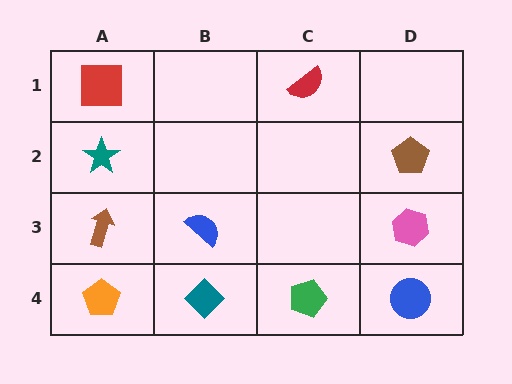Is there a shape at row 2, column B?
No, that cell is empty.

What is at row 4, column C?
A green pentagon.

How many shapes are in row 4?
4 shapes.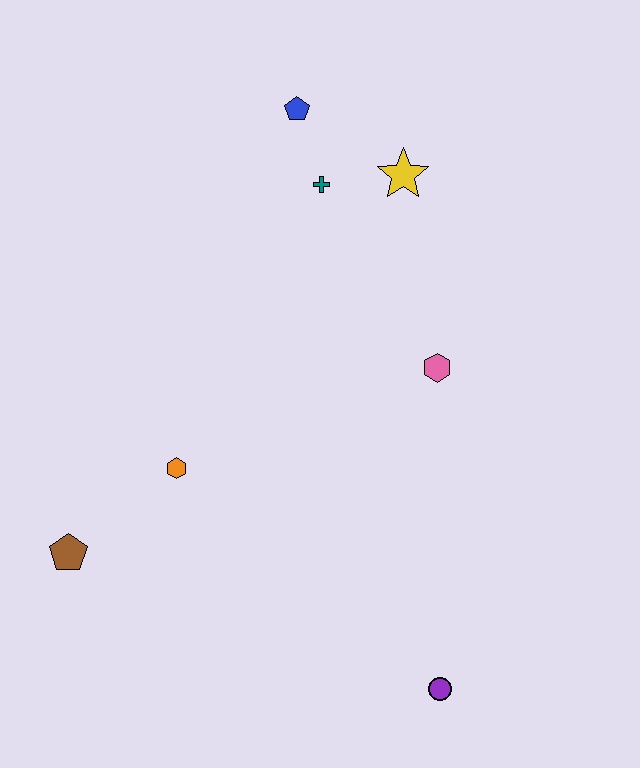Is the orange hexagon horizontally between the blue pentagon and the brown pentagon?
Yes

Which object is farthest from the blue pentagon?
The purple circle is farthest from the blue pentagon.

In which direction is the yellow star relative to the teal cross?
The yellow star is to the right of the teal cross.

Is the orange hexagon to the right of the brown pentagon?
Yes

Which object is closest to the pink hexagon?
The yellow star is closest to the pink hexagon.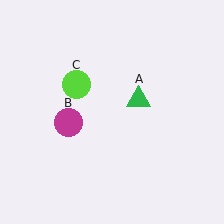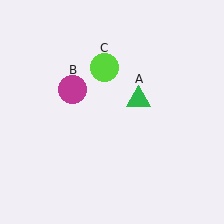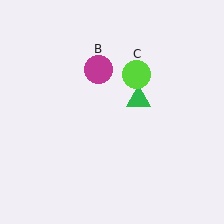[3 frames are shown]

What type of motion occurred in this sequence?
The magenta circle (object B), lime circle (object C) rotated clockwise around the center of the scene.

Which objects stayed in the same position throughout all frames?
Green triangle (object A) remained stationary.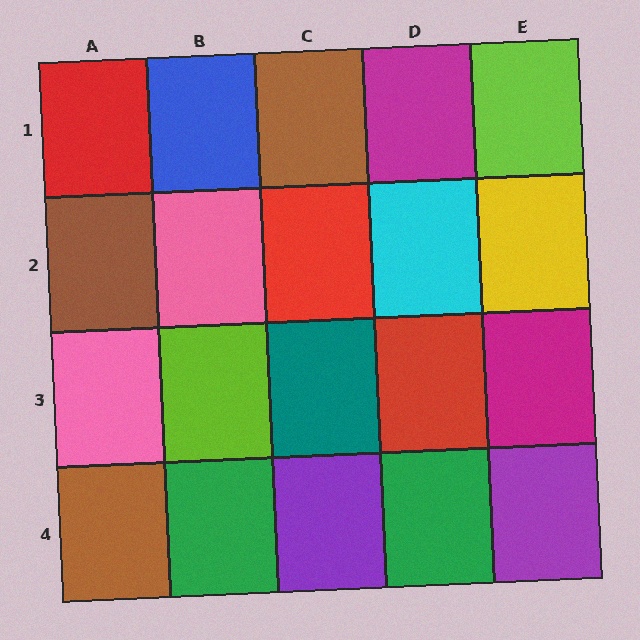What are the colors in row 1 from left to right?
Red, blue, brown, magenta, lime.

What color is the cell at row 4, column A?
Brown.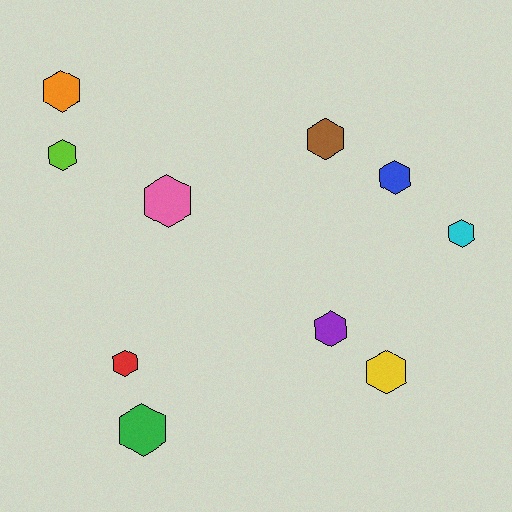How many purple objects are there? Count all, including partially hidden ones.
There is 1 purple object.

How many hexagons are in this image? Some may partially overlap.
There are 10 hexagons.